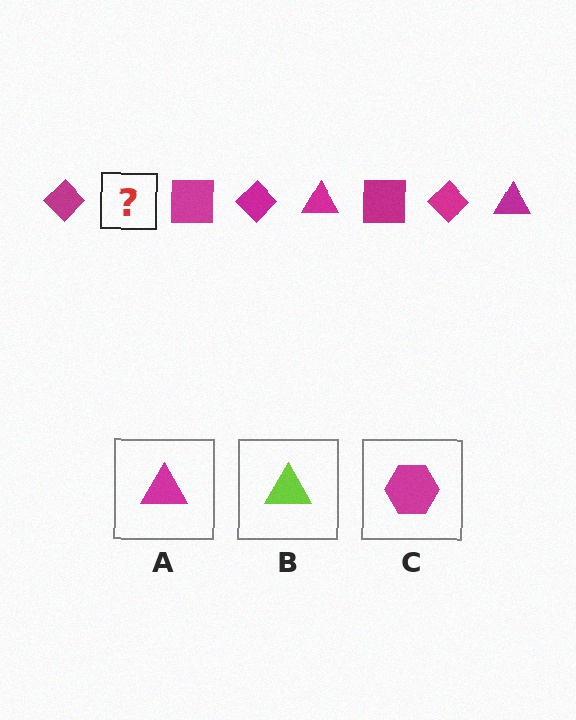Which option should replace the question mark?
Option A.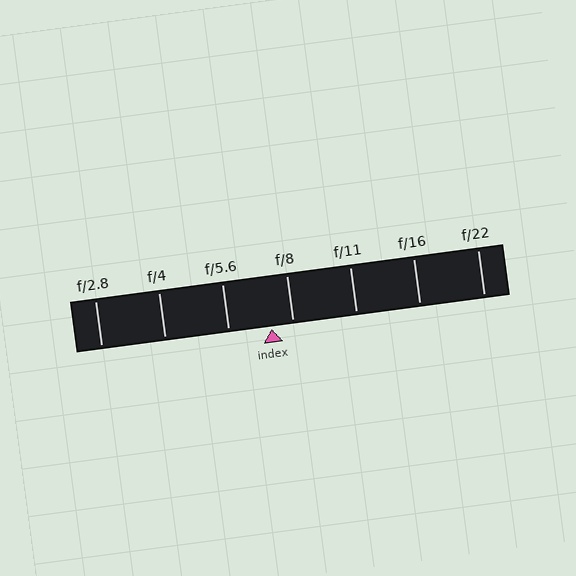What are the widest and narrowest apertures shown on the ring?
The widest aperture shown is f/2.8 and the narrowest is f/22.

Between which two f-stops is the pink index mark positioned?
The index mark is between f/5.6 and f/8.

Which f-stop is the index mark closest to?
The index mark is closest to f/8.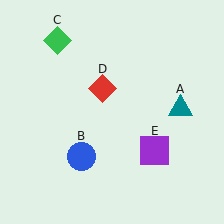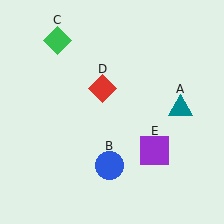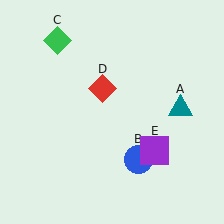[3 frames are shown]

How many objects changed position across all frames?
1 object changed position: blue circle (object B).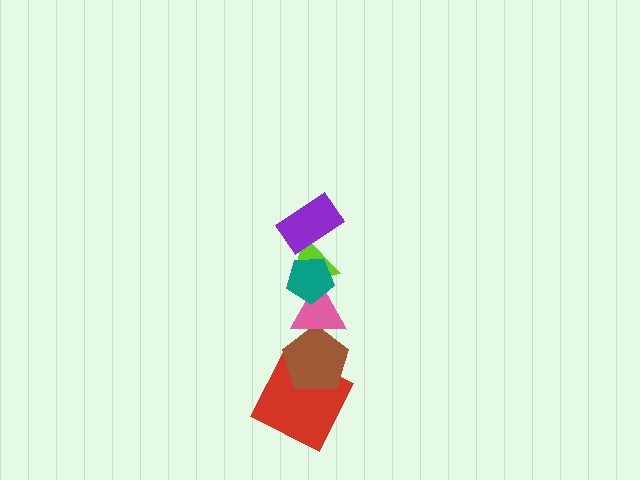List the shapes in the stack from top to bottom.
From top to bottom: the purple rectangle, the teal pentagon, the lime triangle, the pink triangle, the brown pentagon, the red square.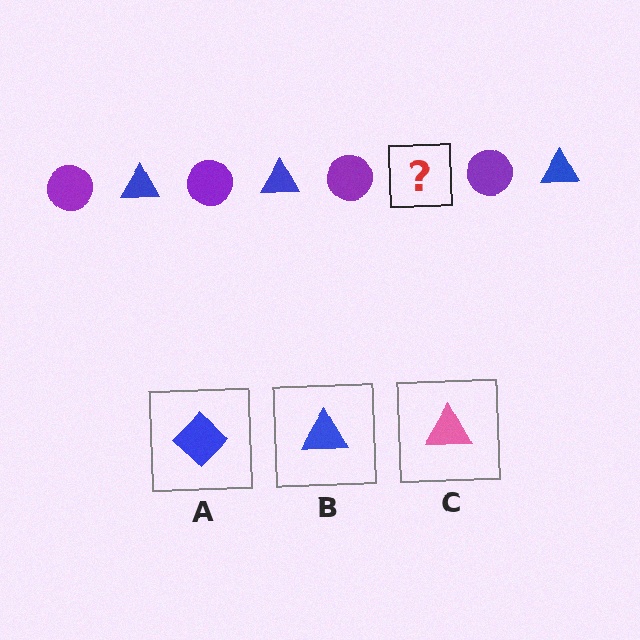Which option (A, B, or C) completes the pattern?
B.